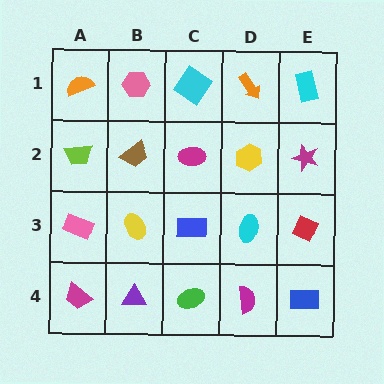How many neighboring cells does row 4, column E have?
2.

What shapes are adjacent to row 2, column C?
A cyan diamond (row 1, column C), a blue rectangle (row 3, column C), a brown trapezoid (row 2, column B), a yellow hexagon (row 2, column D).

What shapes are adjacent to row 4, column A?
A pink rectangle (row 3, column A), a purple triangle (row 4, column B).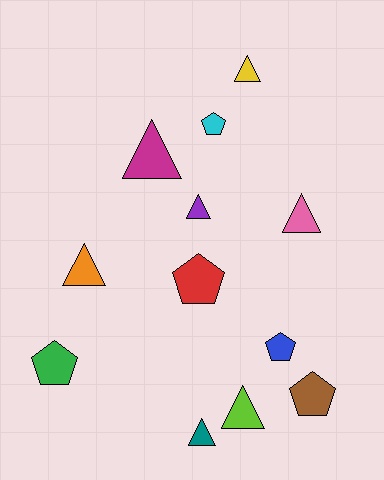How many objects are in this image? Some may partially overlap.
There are 12 objects.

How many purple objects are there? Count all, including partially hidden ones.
There is 1 purple object.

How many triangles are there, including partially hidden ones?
There are 7 triangles.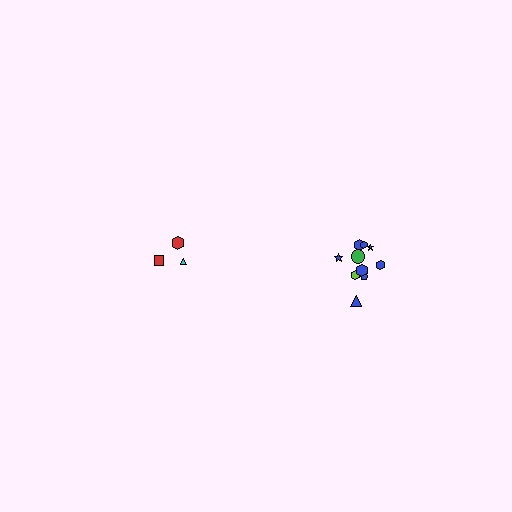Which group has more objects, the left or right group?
The right group.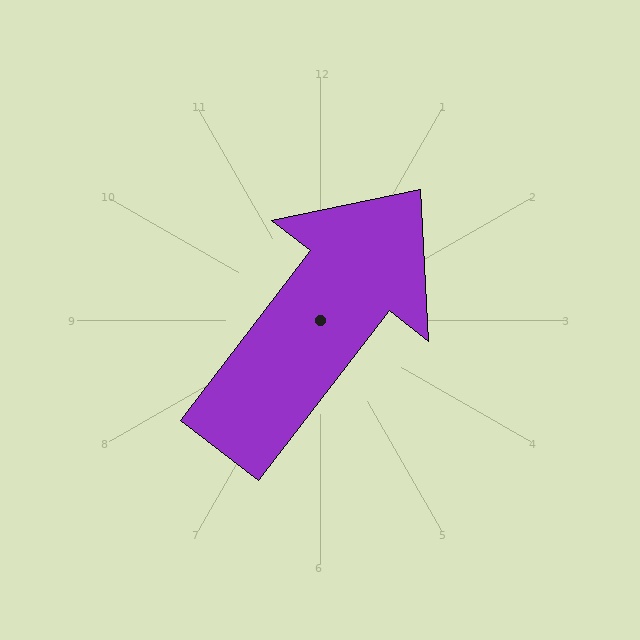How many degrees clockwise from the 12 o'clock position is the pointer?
Approximately 38 degrees.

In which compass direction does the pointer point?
Northeast.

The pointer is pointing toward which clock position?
Roughly 1 o'clock.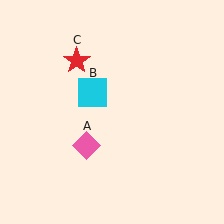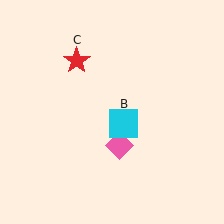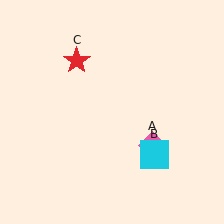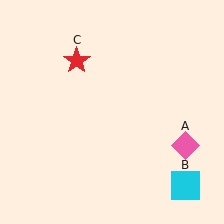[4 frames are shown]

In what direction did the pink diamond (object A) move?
The pink diamond (object A) moved right.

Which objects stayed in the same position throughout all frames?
Red star (object C) remained stationary.